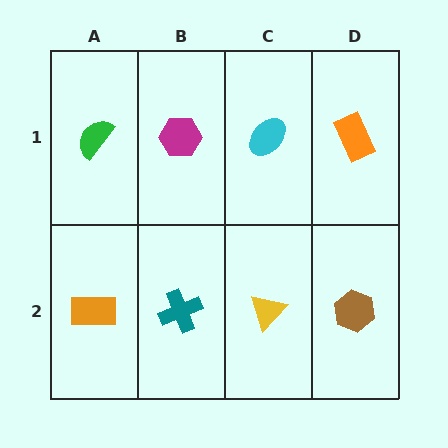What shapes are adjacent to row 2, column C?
A cyan ellipse (row 1, column C), a teal cross (row 2, column B), a brown hexagon (row 2, column D).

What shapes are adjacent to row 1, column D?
A brown hexagon (row 2, column D), a cyan ellipse (row 1, column C).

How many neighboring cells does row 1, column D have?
2.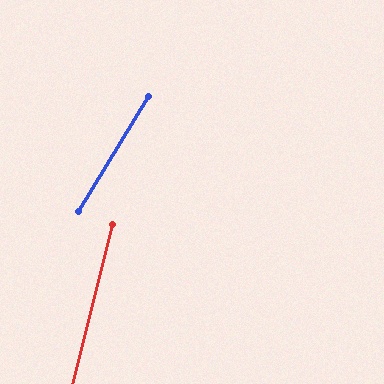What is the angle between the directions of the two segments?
Approximately 18 degrees.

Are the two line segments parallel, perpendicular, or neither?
Neither parallel nor perpendicular — they differ by about 18°.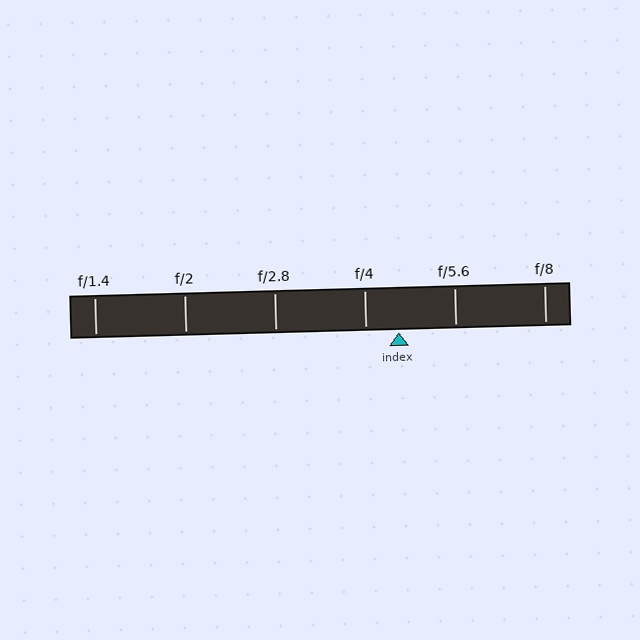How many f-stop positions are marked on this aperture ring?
There are 6 f-stop positions marked.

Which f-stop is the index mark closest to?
The index mark is closest to f/4.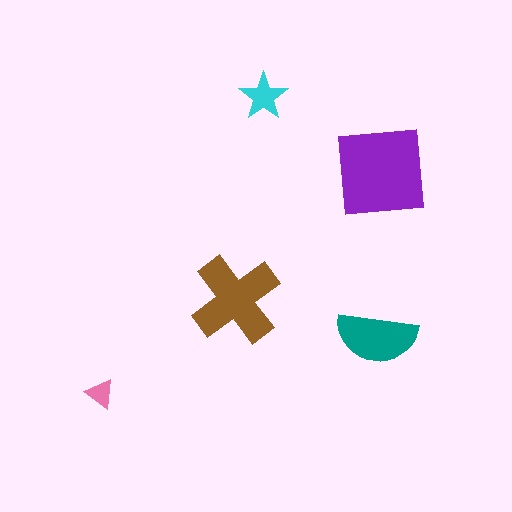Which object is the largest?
The purple square.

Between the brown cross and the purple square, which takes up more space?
The purple square.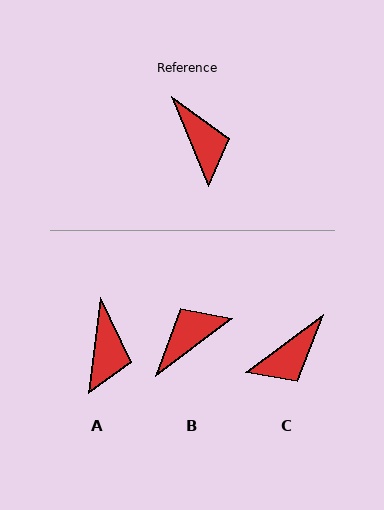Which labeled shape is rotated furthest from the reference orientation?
B, about 104 degrees away.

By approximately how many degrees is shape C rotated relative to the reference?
Approximately 76 degrees clockwise.